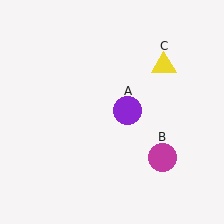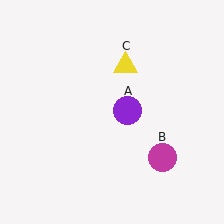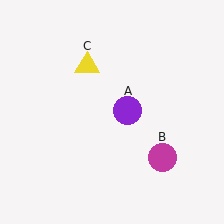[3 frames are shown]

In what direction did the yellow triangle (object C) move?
The yellow triangle (object C) moved left.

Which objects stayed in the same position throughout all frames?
Purple circle (object A) and magenta circle (object B) remained stationary.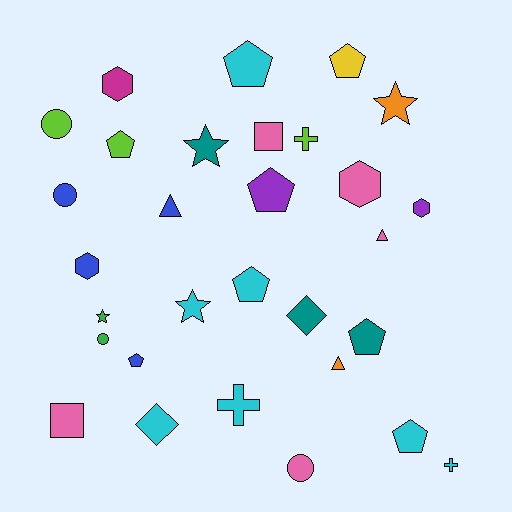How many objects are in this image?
There are 30 objects.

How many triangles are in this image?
There are 3 triangles.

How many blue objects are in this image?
There are 4 blue objects.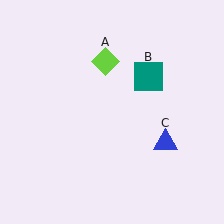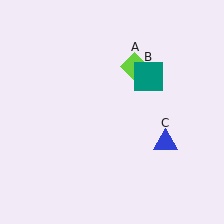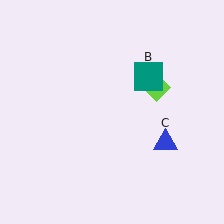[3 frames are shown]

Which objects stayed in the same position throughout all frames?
Teal square (object B) and blue triangle (object C) remained stationary.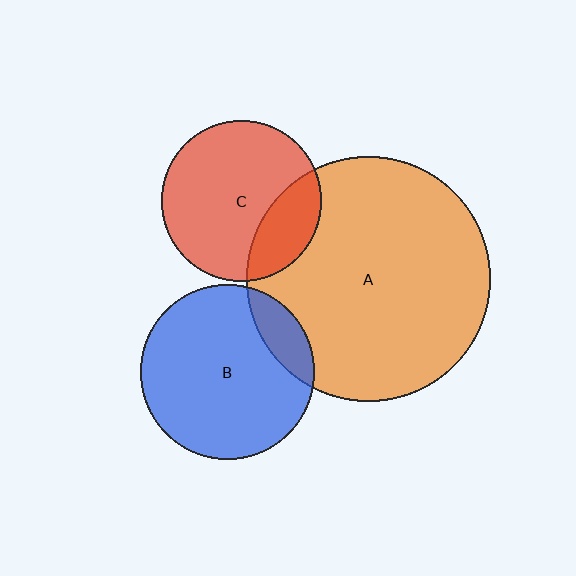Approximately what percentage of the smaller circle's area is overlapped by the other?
Approximately 15%.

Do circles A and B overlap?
Yes.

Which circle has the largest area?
Circle A (orange).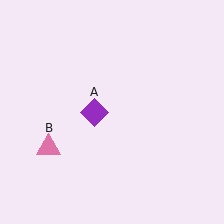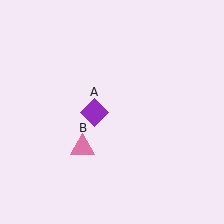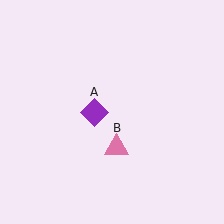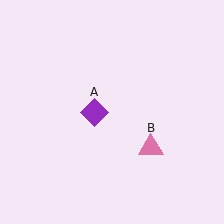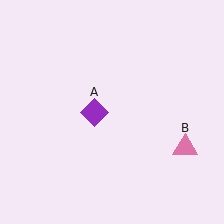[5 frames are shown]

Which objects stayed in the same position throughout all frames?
Purple diamond (object A) remained stationary.